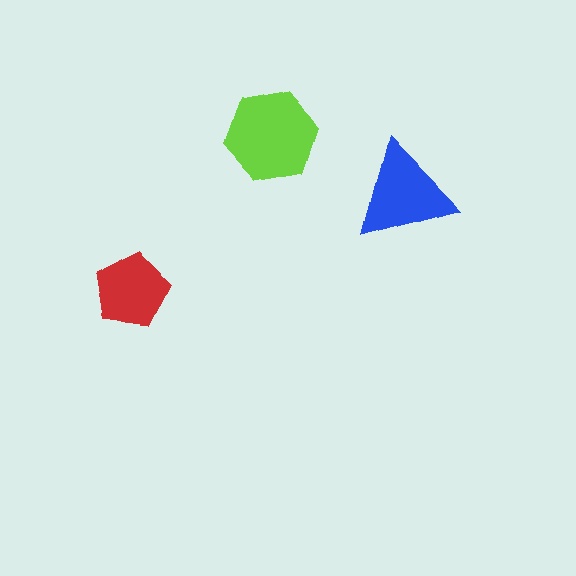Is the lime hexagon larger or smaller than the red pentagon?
Larger.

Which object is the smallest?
The red pentagon.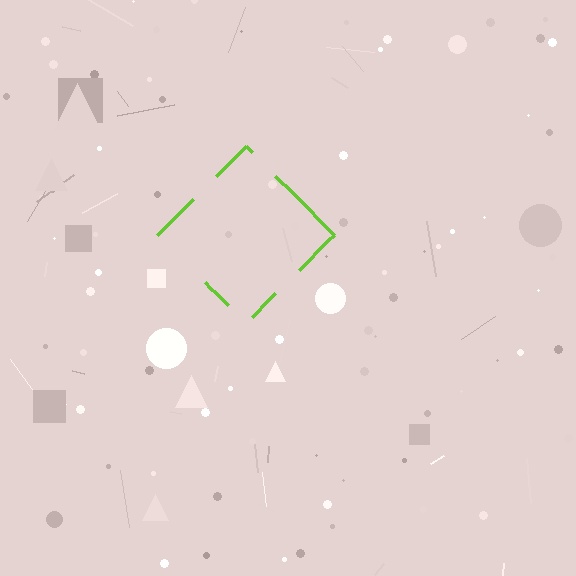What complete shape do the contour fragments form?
The contour fragments form a diamond.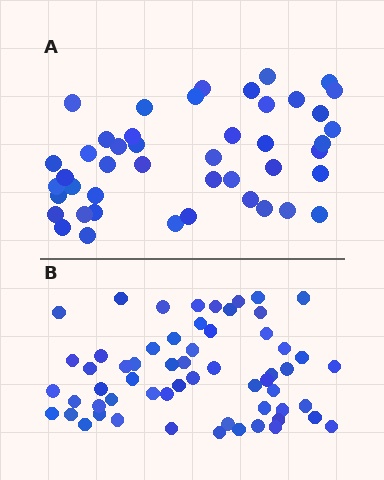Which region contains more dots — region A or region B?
Region B (the bottom region) has more dots.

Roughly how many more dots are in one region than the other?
Region B has approximately 15 more dots than region A.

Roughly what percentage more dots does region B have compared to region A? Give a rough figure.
About 30% more.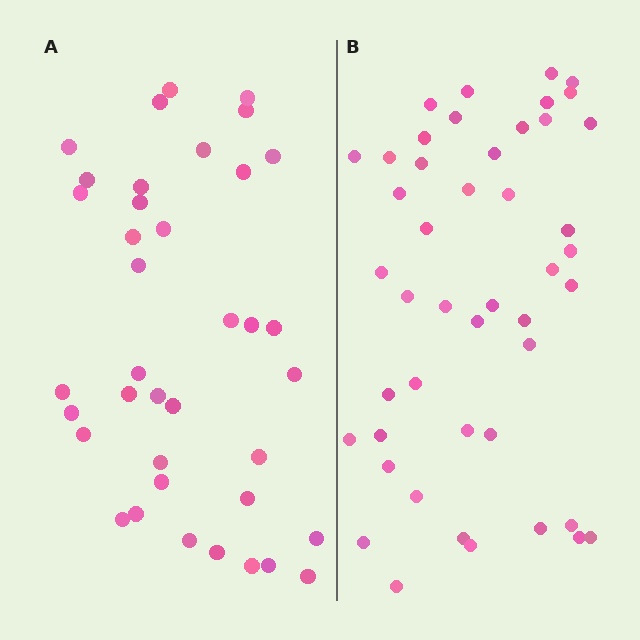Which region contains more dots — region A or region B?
Region B (the right region) has more dots.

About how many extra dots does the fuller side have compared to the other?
Region B has roughly 8 or so more dots than region A.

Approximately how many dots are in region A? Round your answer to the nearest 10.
About 40 dots. (The exact count is 38, which rounds to 40.)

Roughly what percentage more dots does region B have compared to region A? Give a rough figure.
About 20% more.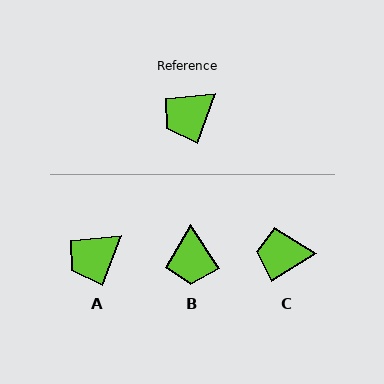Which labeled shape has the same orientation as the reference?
A.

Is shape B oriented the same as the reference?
No, it is off by about 54 degrees.